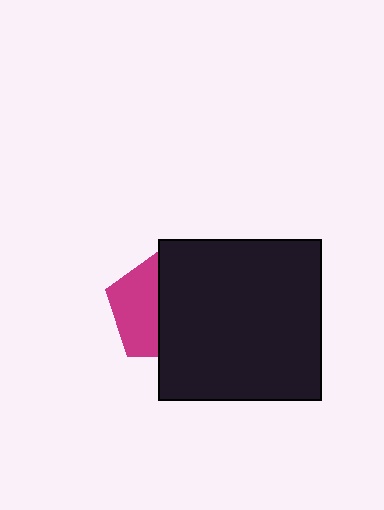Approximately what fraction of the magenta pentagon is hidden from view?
Roughly 56% of the magenta pentagon is hidden behind the black rectangle.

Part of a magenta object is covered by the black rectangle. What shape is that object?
It is a pentagon.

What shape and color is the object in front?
The object in front is a black rectangle.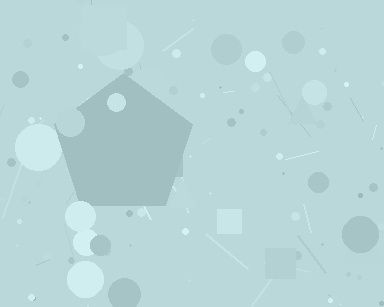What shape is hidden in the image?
A pentagon is hidden in the image.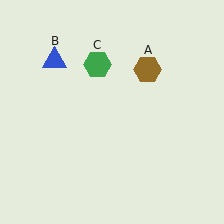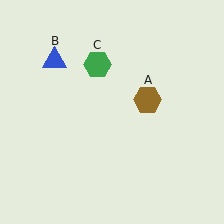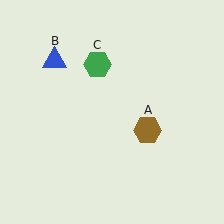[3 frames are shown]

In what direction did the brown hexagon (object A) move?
The brown hexagon (object A) moved down.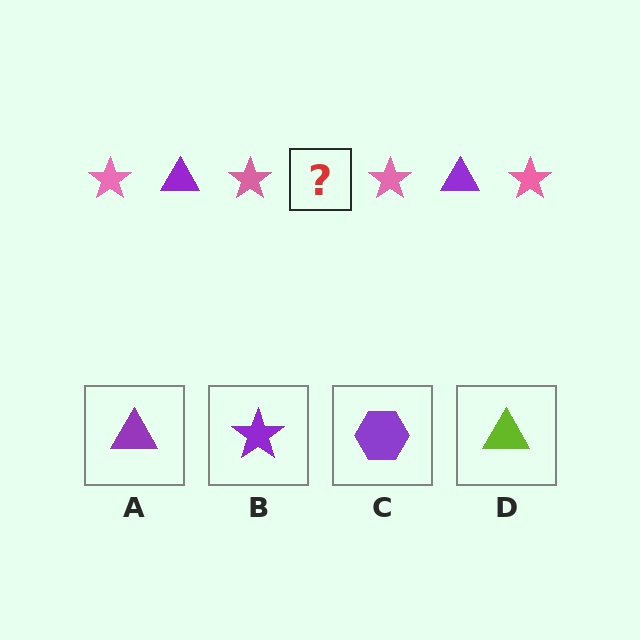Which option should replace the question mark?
Option A.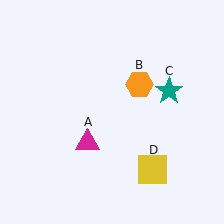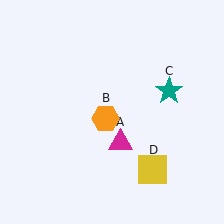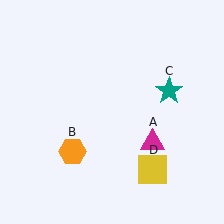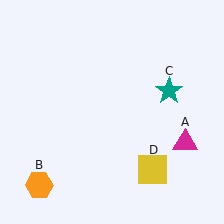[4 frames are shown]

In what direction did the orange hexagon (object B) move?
The orange hexagon (object B) moved down and to the left.